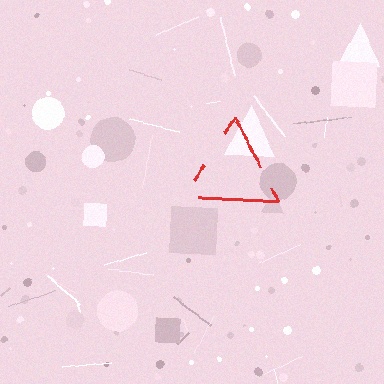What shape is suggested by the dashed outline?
The dashed outline suggests a triangle.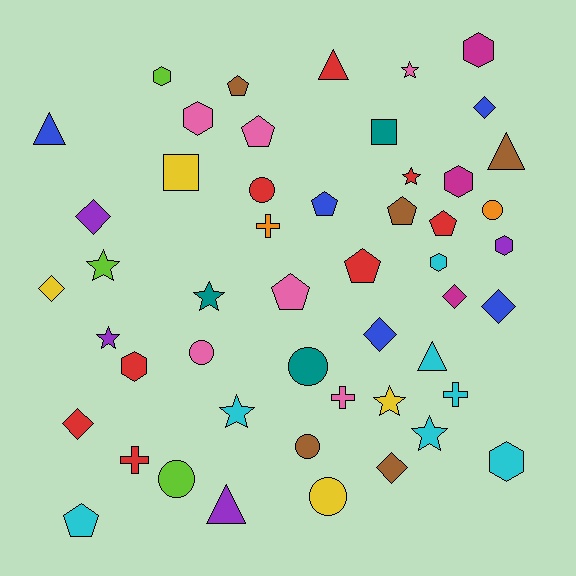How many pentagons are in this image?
There are 8 pentagons.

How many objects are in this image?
There are 50 objects.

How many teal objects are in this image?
There are 3 teal objects.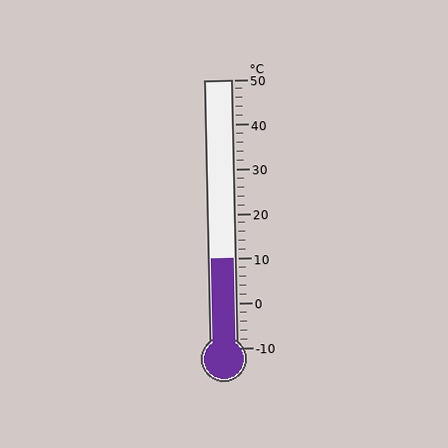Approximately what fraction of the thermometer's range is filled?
The thermometer is filled to approximately 35% of its range.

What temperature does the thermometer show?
The thermometer shows approximately 10°C.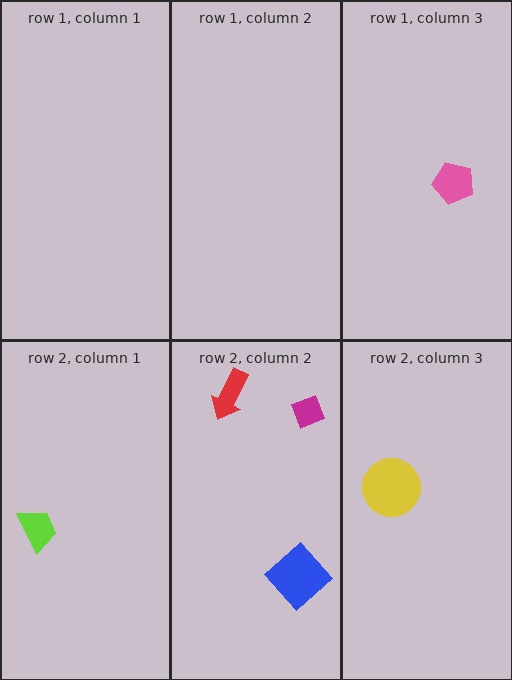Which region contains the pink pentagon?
The row 1, column 3 region.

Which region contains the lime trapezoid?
The row 2, column 1 region.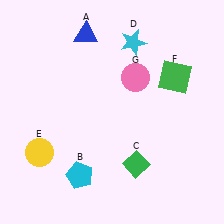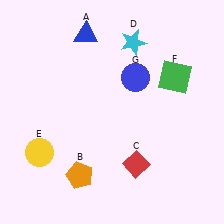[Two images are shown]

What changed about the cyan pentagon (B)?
In Image 1, B is cyan. In Image 2, it changed to orange.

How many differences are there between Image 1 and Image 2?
There are 3 differences between the two images.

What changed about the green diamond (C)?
In Image 1, C is green. In Image 2, it changed to red.